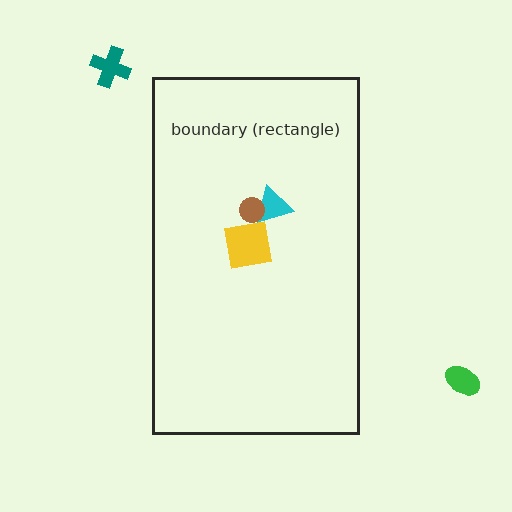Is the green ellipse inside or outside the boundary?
Outside.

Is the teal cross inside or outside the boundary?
Outside.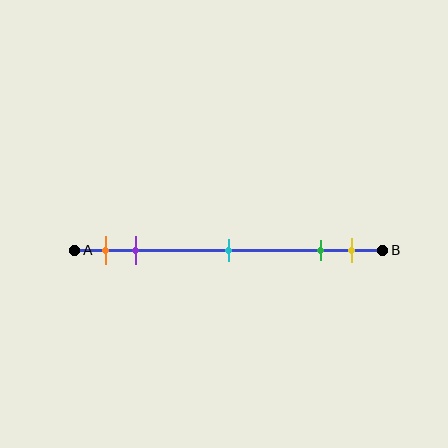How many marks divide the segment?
There are 5 marks dividing the segment.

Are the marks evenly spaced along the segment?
No, the marks are not evenly spaced.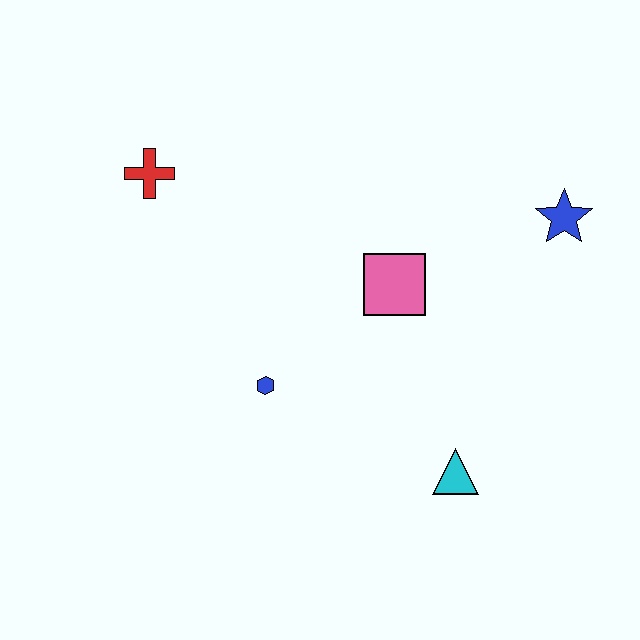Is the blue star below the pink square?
No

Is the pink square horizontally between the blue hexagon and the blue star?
Yes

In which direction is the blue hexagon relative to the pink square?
The blue hexagon is to the left of the pink square.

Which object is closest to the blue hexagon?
The pink square is closest to the blue hexagon.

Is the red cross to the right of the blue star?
No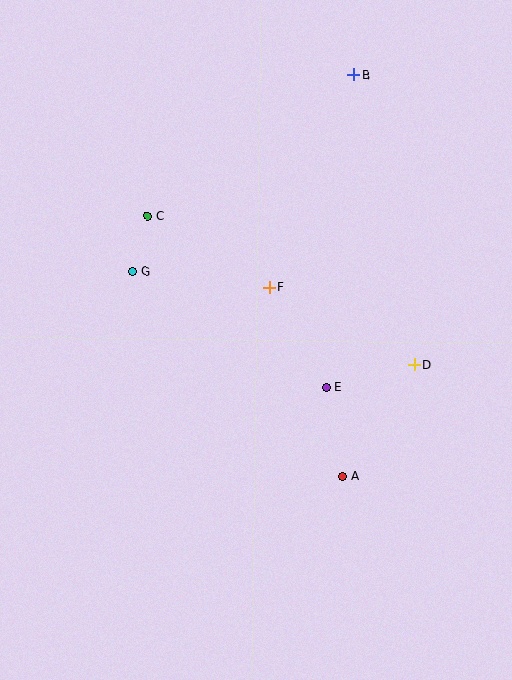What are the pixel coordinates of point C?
Point C is at (147, 216).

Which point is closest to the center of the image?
Point F at (269, 288) is closest to the center.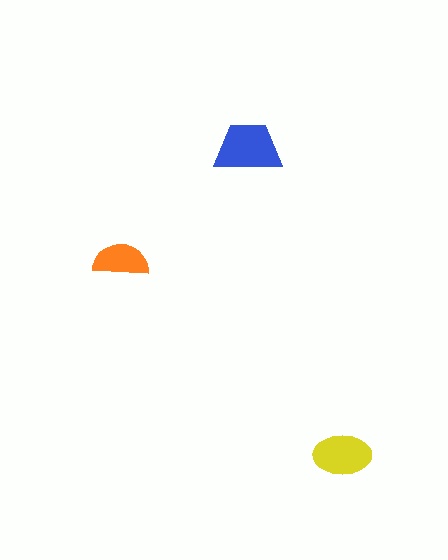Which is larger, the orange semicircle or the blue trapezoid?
The blue trapezoid.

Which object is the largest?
The blue trapezoid.